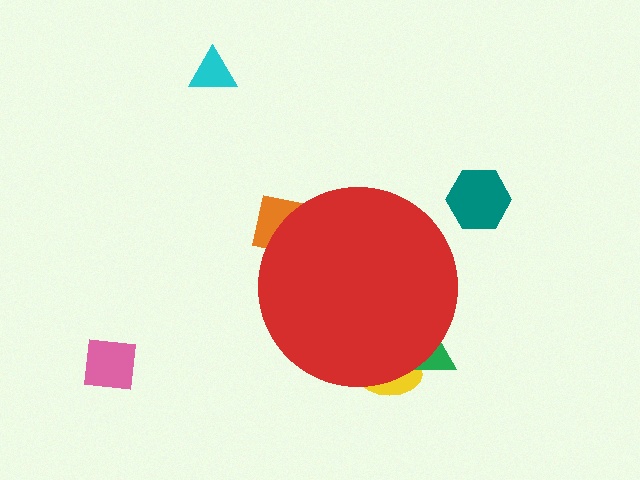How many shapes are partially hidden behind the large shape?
3 shapes are partially hidden.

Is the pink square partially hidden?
No, the pink square is fully visible.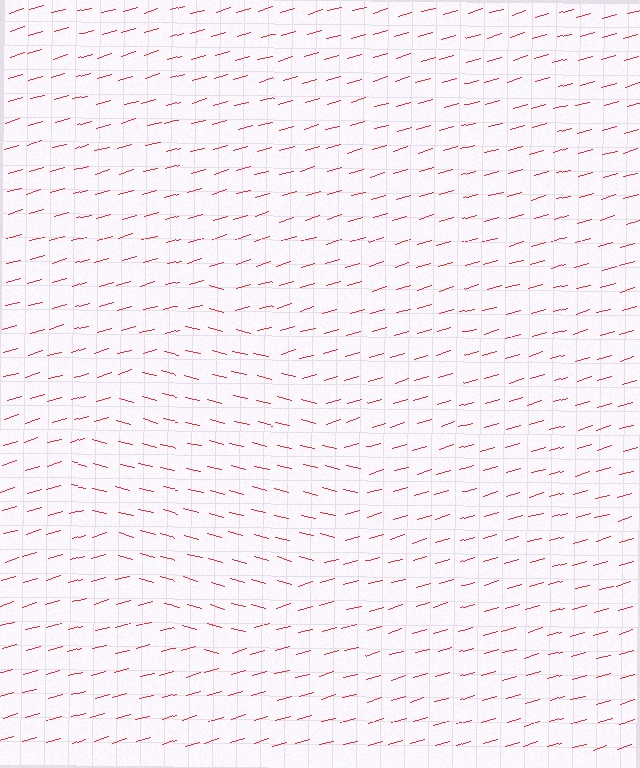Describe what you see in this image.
The image is filled with small red line segments. A diamond region in the image has lines oriented differently from the surrounding lines, creating a visible texture boundary.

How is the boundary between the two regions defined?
The boundary is defined purely by a change in line orientation (approximately 31 degrees difference). All lines are the same color and thickness.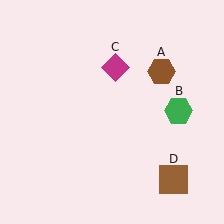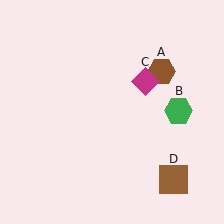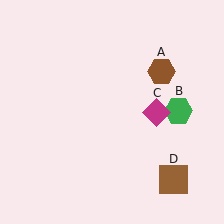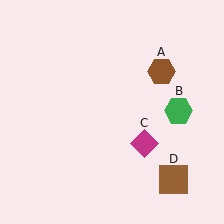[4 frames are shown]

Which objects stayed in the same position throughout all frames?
Brown hexagon (object A) and green hexagon (object B) and brown square (object D) remained stationary.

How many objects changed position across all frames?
1 object changed position: magenta diamond (object C).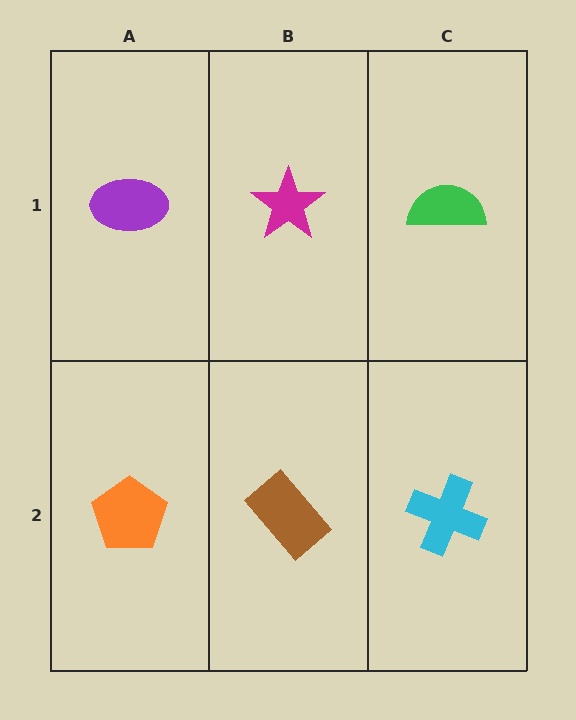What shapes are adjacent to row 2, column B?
A magenta star (row 1, column B), an orange pentagon (row 2, column A), a cyan cross (row 2, column C).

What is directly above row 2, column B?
A magenta star.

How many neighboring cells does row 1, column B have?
3.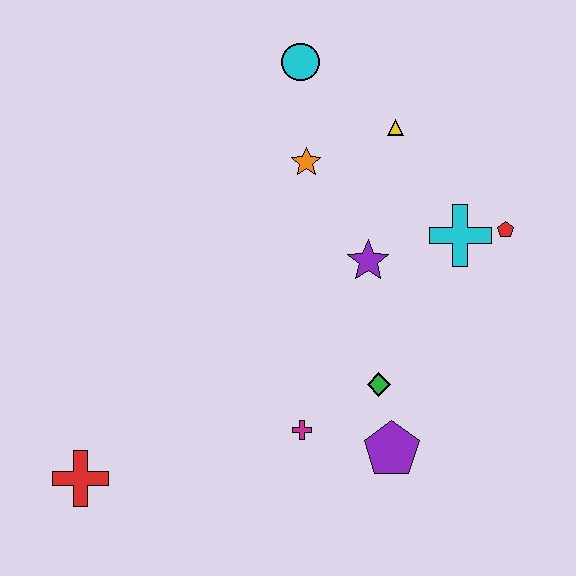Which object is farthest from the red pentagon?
The red cross is farthest from the red pentagon.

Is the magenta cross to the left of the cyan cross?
Yes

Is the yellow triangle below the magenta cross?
No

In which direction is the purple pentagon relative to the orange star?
The purple pentagon is below the orange star.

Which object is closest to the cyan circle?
The orange star is closest to the cyan circle.